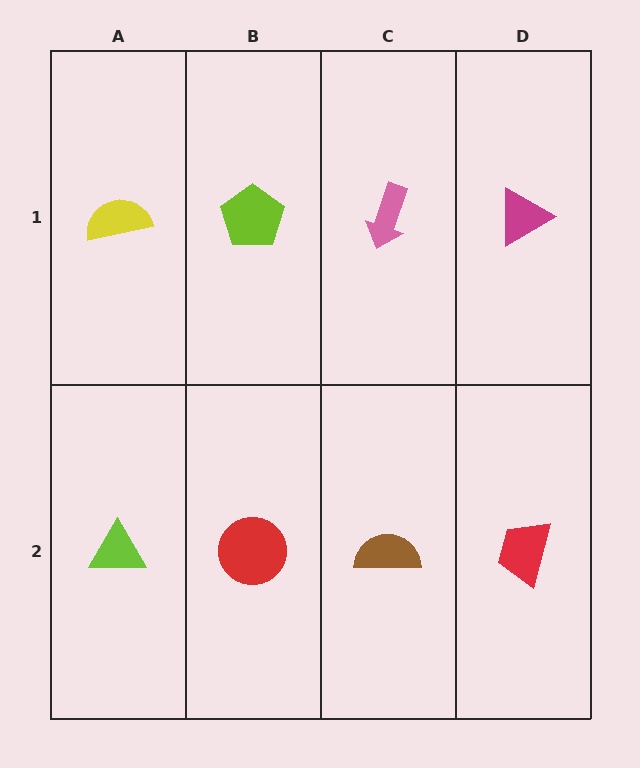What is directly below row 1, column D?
A red trapezoid.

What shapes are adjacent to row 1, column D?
A red trapezoid (row 2, column D), a pink arrow (row 1, column C).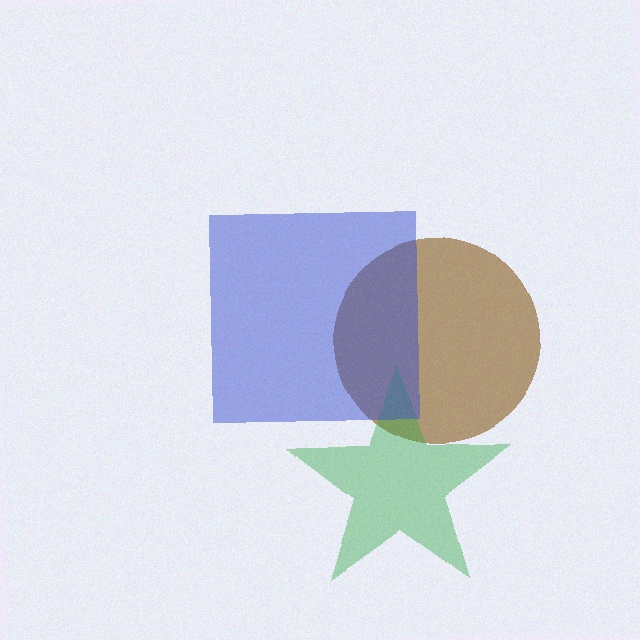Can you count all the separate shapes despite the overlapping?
Yes, there are 3 separate shapes.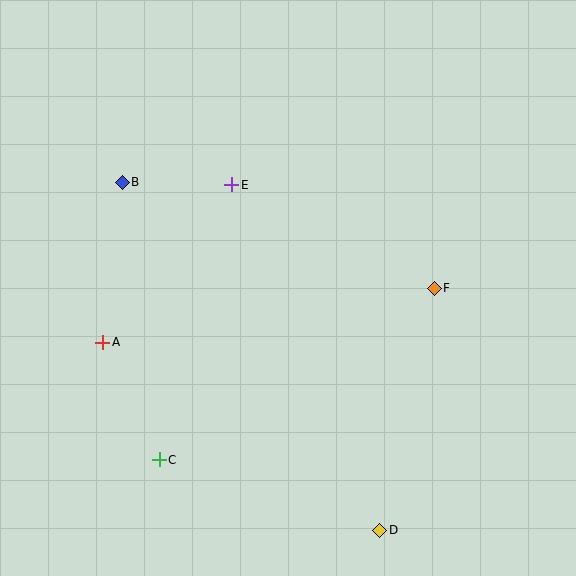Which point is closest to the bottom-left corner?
Point C is closest to the bottom-left corner.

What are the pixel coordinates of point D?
Point D is at (380, 530).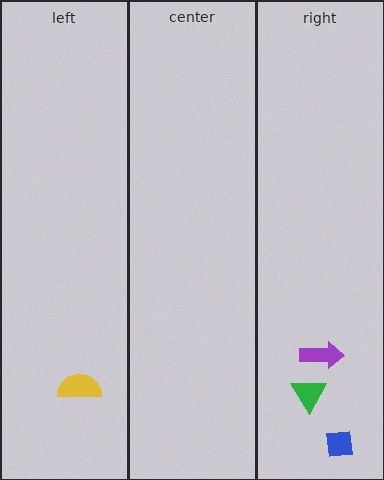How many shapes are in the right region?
3.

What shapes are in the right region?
The blue square, the purple arrow, the green triangle.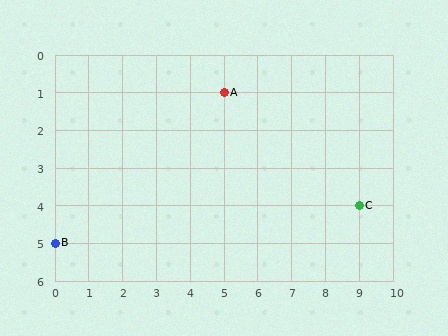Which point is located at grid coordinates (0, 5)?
Point B is at (0, 5).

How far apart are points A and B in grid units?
Points A and B are 5 columns and 4 rows apart (about 6.4 grid units diagonally).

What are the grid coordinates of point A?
Point A is at grid coordinates (5, 1).